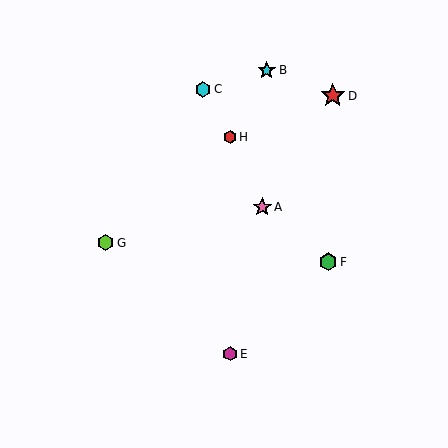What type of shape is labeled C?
Shape C is a cyan hexagon.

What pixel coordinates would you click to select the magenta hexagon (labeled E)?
Click at (230, 354) to select the magenta hexagon E.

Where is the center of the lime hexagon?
The center of the lime hexagon is at (106, 243).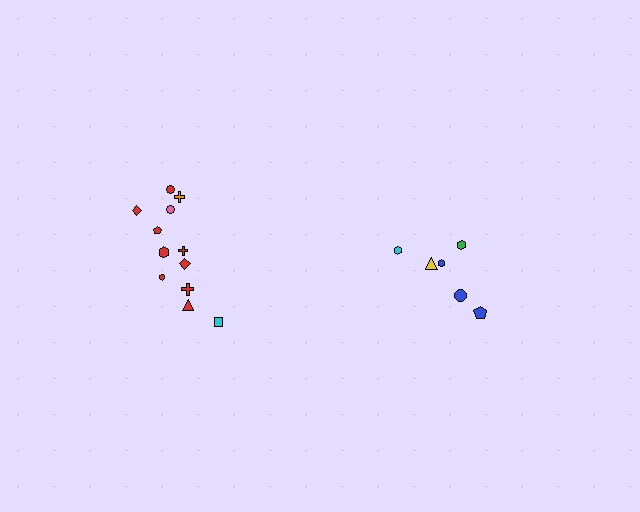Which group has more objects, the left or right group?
The left group.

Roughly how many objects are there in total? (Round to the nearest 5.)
Roughly 20 objects in total.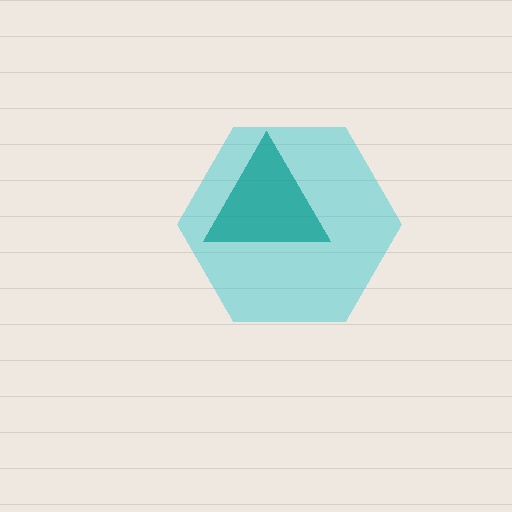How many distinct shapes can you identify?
There are 2 distinct shapes: a cyan hexagon, a teal triangle.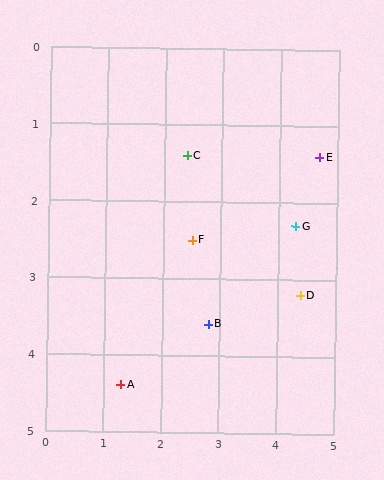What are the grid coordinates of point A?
Point A is at approximately (1.3, 4.4).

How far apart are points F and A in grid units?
Points F and A are about 2.2 grid units apart.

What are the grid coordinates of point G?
Point G is at approximately (4.3, 2.3).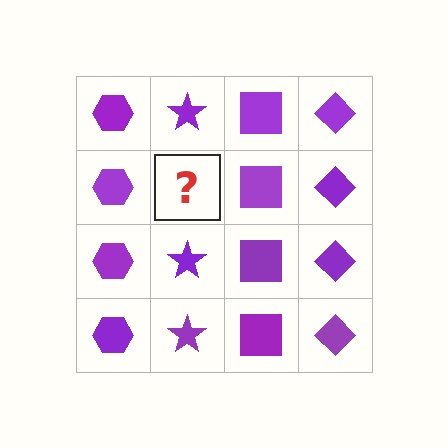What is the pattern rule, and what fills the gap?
The rule is that each column has a consistent shape. The gap should be filled with a purple star.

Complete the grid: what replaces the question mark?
The question mark should be replaced with a purple star.